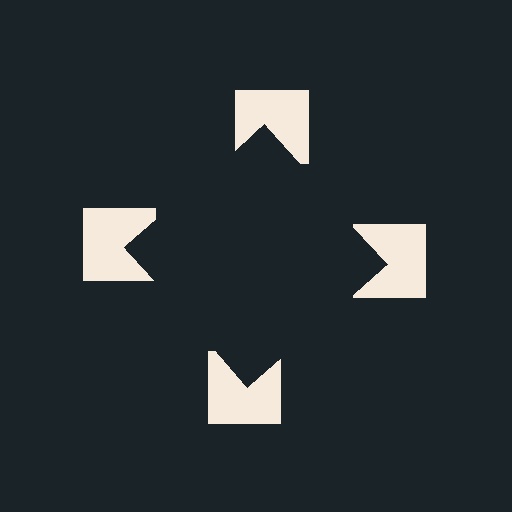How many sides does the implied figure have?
4 sides.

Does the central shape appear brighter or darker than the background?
It typically appears slightly darker than the background, even though no actual brightness change is drawn.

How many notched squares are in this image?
There are 4 — one at each vertex of the illusory square.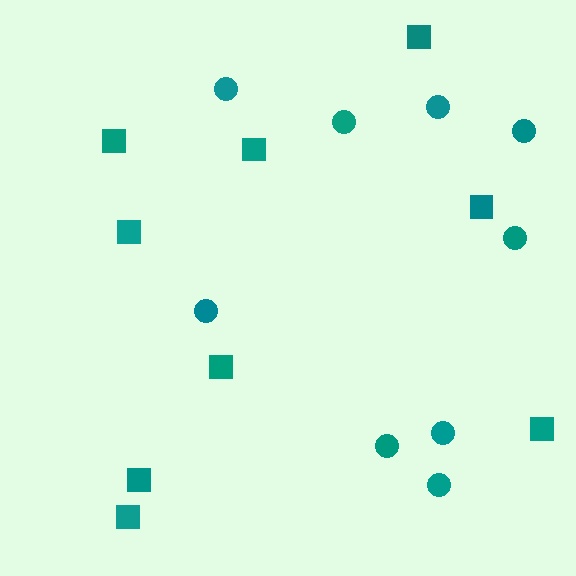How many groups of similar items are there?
There are 2 groups: one group of circles (9) and one group of squares (9).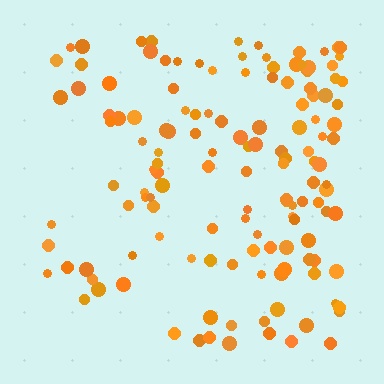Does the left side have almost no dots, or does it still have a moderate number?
Still a moderate number, just noticeably fewer than the right.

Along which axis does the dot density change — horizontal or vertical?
Horizontal.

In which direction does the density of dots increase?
From left to right, with the right side densest.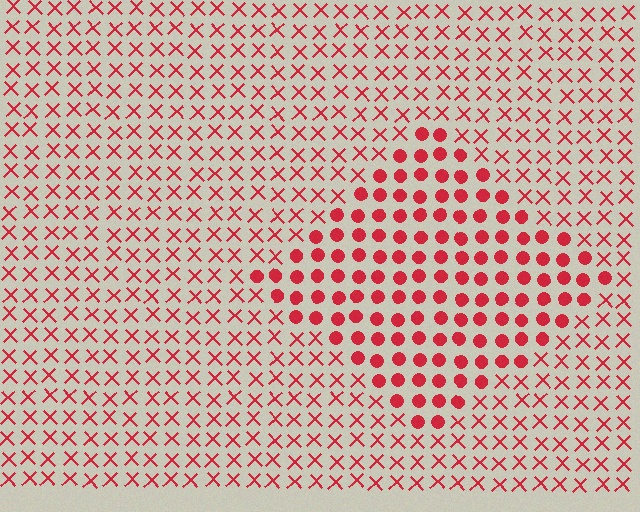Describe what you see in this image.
The image is filled with small red elements arranged in a uniform grid. A diamond-shaped region contains circles, while the surrounding area contains X marks. The boundary is defined purely by the change in element shape.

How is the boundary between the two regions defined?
The boundary is defined by a change in element shape: circles inside vs. X marks outside. All elements share the same color and spacing.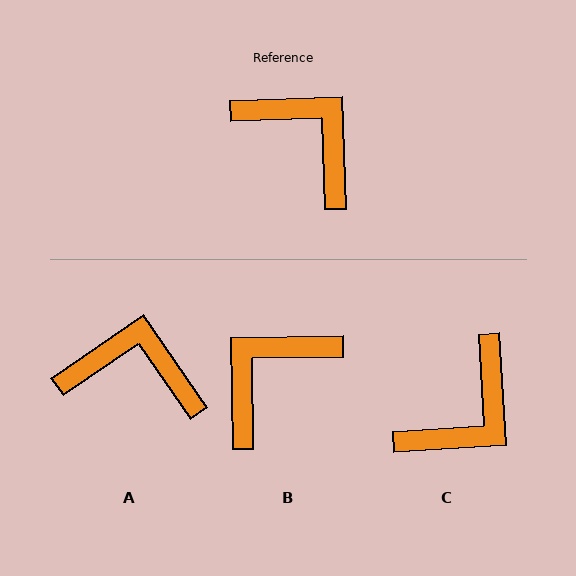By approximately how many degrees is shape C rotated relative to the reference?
Approximately 88 degrees clockwise.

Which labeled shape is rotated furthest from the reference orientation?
B, about 89 degrees away.